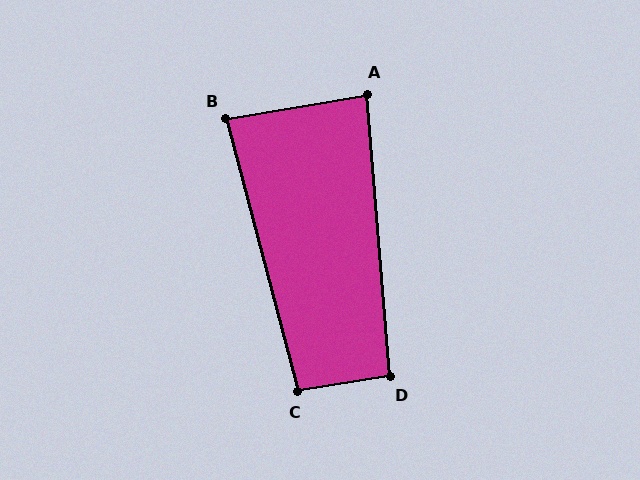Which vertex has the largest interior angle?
C, at approximately 95 degrees.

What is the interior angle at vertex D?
Approximately 95 degrees (approximately right).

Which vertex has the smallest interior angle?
A, at approximately 85 degrees.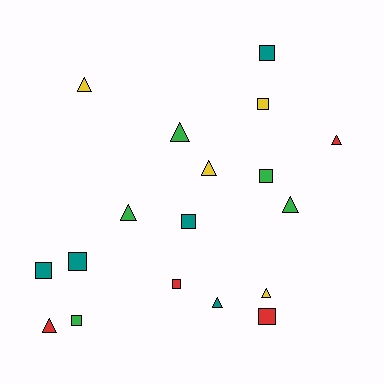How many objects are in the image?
There are 18 objects.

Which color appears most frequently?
Green, with 5 objects.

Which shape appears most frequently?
Triangle, with 9 objects.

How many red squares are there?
There are 2 red squares.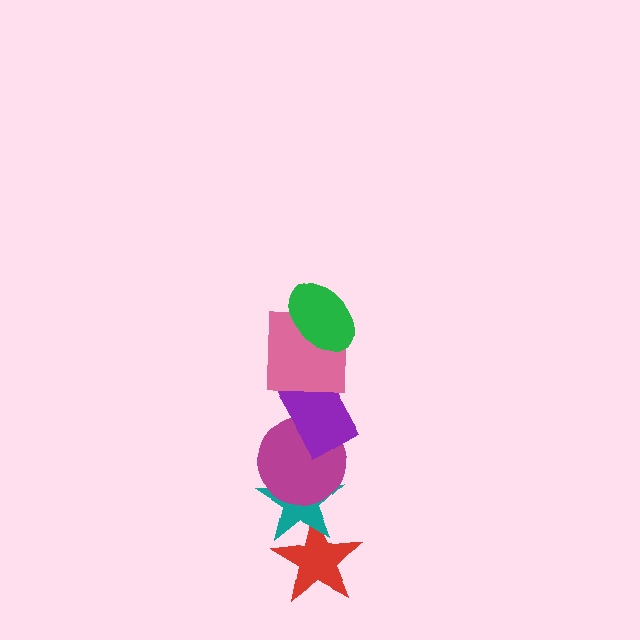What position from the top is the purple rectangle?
The purple rectangle is 3rd from the top.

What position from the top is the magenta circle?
The magenta circle is 4th from the top.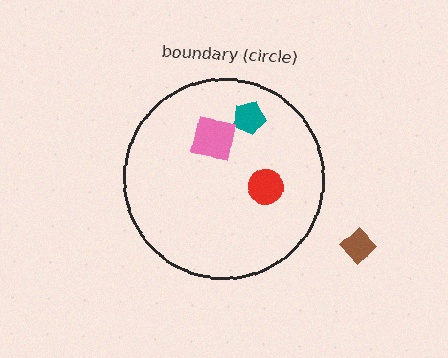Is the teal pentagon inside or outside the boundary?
Inside.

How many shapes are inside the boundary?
3 inside, 1 outside.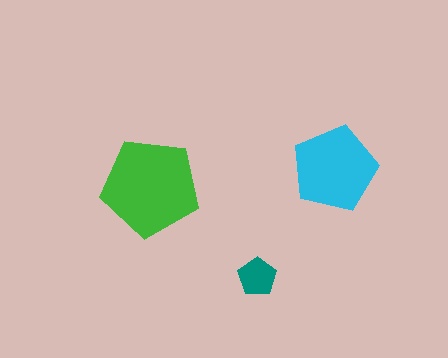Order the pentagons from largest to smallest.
the green one, the cyan one, the teal one.